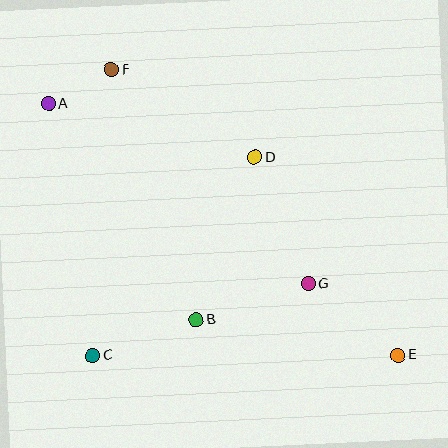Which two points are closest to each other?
Points A and F are closest to each other.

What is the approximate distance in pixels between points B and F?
The distance between B and F is approximately 263 pixels.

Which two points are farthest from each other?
Points A and E are farthest from each other.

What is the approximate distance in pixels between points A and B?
The distance between A and B is approximately 262 pixels.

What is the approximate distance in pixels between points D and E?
The distance between D and E is approximately 244 pixels.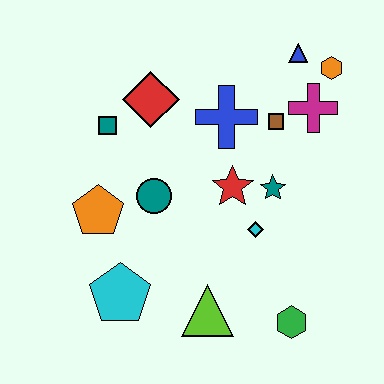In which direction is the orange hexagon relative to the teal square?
The orange hexagon is to the right of the teal square.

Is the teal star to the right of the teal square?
Yes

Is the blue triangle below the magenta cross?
No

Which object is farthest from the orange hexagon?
The cyan pentagon is farthest from the orange hexagon.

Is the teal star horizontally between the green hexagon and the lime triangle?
Yes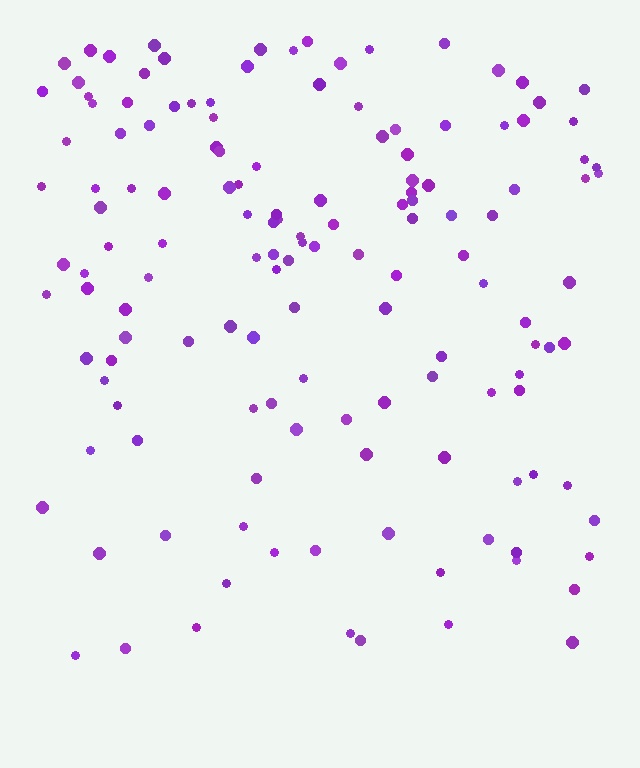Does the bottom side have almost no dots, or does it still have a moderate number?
Still a moderate number, just noticeably fewer than the top.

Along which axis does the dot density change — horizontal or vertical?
Vertical.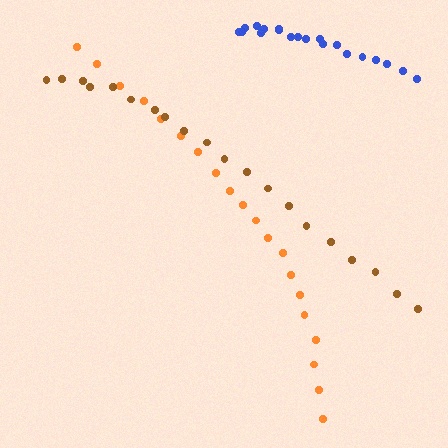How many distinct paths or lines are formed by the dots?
There are 3 distinct paths.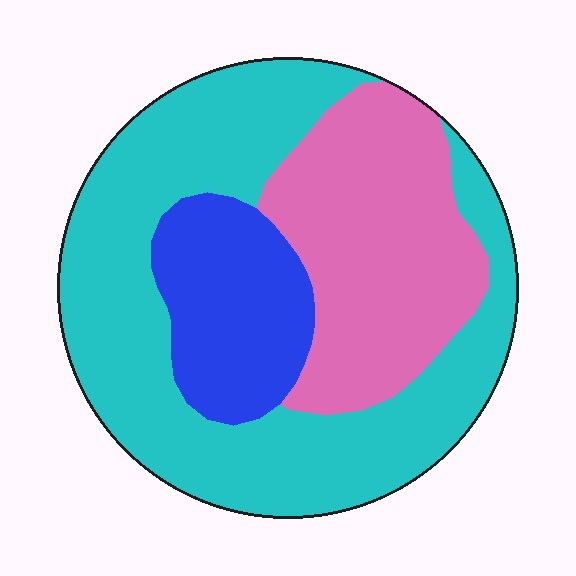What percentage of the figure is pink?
Pink covers roughly 30% of the figure.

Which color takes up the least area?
Blue, at roughly 15%.